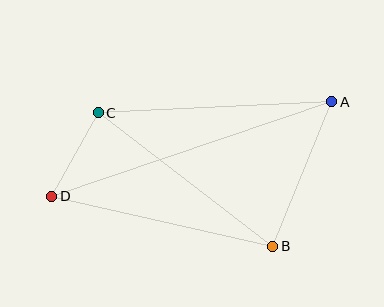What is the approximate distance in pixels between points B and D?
The distance between B and D is approximately 226 pixels.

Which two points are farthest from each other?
Points A and D are farthest from each other.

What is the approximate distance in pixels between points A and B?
The distance between A and B is approximately 156 pixels.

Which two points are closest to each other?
Points C and D are closest to each other.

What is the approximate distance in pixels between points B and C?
The distance between B and C is approximately 220 pixels.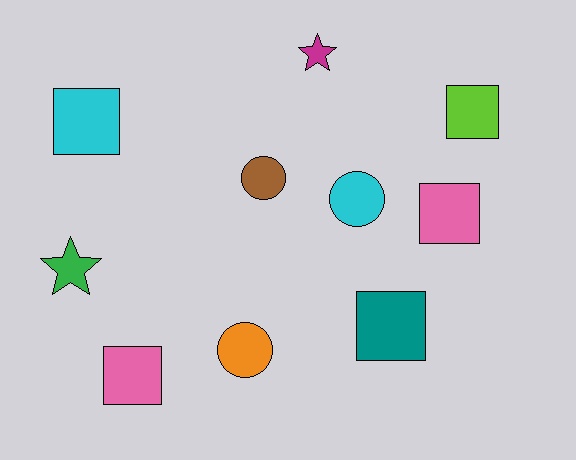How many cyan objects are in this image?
There are 2 cyan objects.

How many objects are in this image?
There are 10 objects.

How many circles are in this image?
There are 3 circles.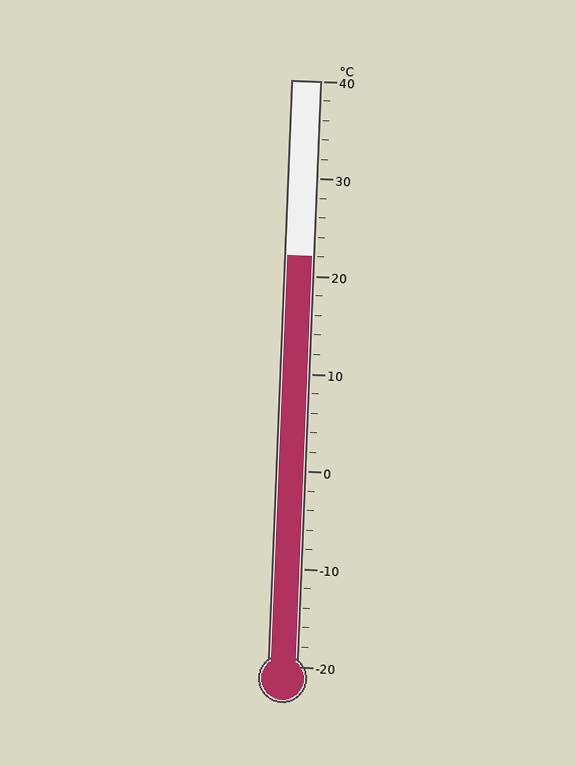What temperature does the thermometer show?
The thermometer shows approximately 22°C.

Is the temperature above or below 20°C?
The temperature is above 20°C.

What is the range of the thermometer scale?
The thermometer scale ranges from -20°C to 40°C.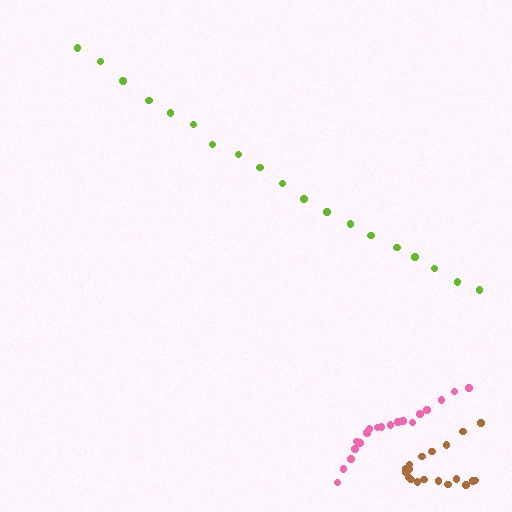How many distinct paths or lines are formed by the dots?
There are 3 distinct paths.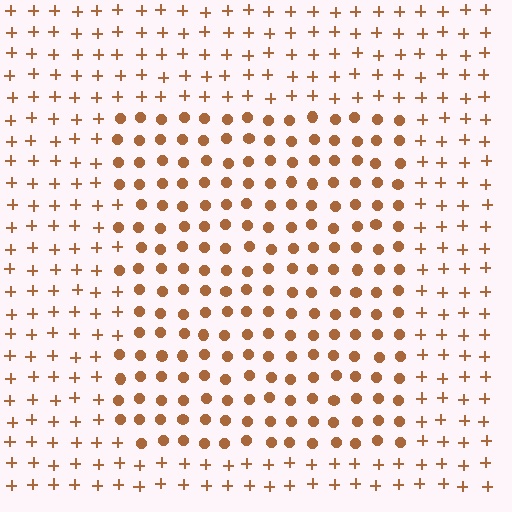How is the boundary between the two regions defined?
The boundary is defined by a change in element shape: circles inside vs. plus signs outside. All elements share the same color and spacing.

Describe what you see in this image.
The image is filled with small brown elements arranged in a uniform grid. A rectangle-shaped region contains circles, while the surrounding area contains plus signs. The boundary is defined purely by the change in element shape.